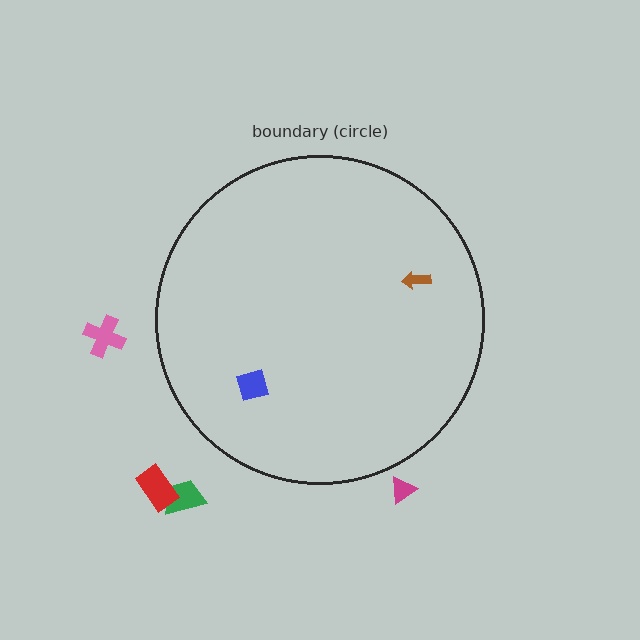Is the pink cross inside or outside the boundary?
Outside.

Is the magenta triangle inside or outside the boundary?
Outside.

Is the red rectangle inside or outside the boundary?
Outside.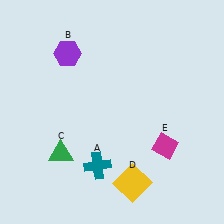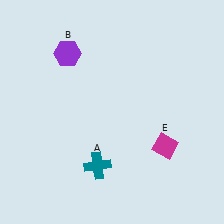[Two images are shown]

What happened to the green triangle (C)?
The green triangle (C) was removed in Image 2. It was in the bottom-left area of Image 1.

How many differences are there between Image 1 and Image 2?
There are 2 differences between the two images.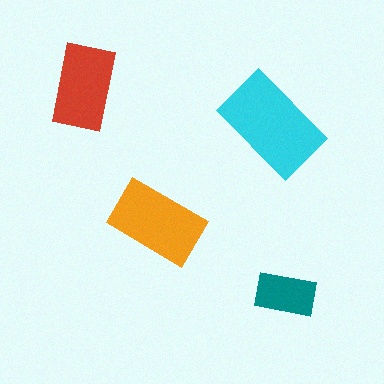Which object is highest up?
The red rectangle is topmost.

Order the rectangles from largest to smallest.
the cyan one, the orange one, the red one, the teal one.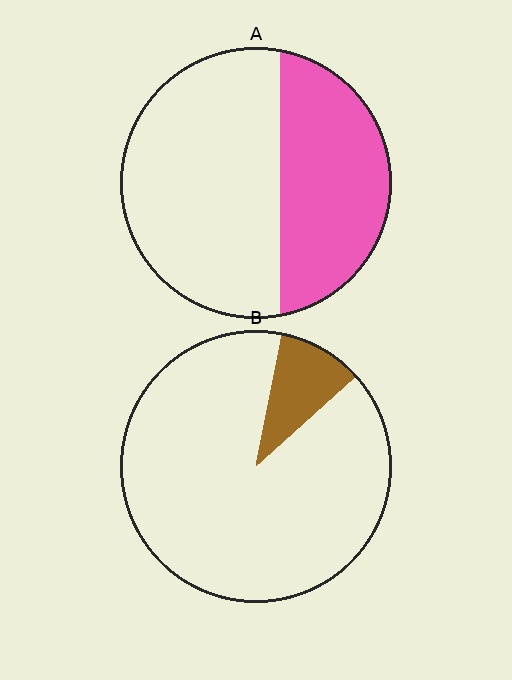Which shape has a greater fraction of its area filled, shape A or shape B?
Shape A.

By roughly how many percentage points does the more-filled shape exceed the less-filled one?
By roughly 30 percentage points (A over B).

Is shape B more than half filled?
No.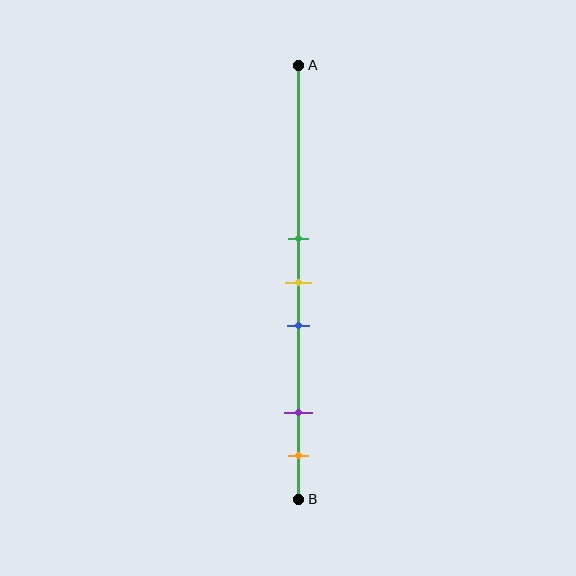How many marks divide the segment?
There are 5 marks dividing the segment.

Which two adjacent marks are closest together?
The green and yellow marks are the closest adjacent pair.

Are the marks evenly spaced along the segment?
No, the marks are not evenly spaced.